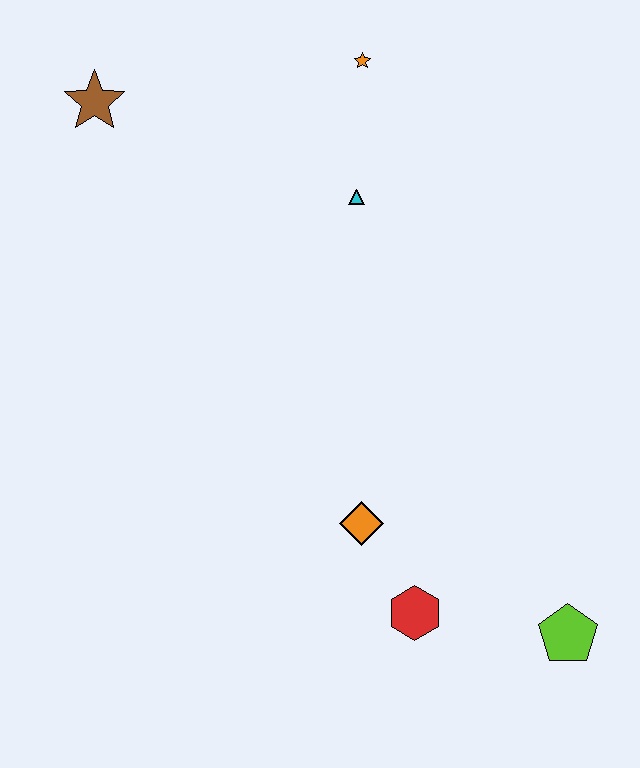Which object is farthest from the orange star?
The lime pentagon is farthest from the orange star.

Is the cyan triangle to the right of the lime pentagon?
No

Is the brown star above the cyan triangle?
Yes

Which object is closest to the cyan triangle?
The orange star is closest to the cyan triangle.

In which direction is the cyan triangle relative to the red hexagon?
The cyan triangle is above the red hexagon.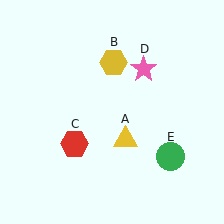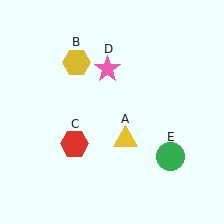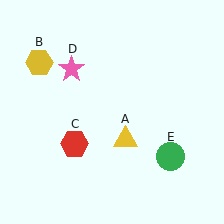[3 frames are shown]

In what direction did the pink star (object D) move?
The pink star (object D) moved left.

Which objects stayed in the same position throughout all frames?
Yellow triangle (object A) and red hexagon (object C) and green circle (object E) remained stationary.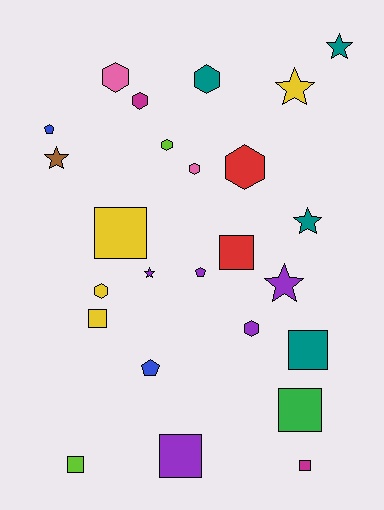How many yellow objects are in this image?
There are 4 yellow objects.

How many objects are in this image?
There are 25 objects.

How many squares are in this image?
There are 8 squares.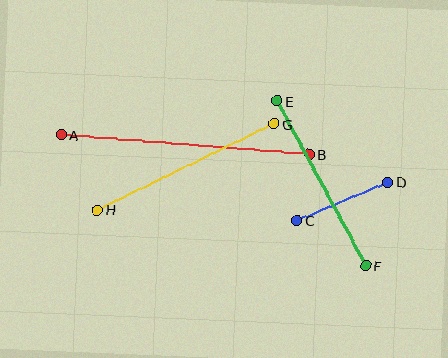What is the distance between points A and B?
The distance is approximately 249 pixels.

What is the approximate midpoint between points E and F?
The midpoint is at approximately (321, 183) pixels.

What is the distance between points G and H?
The distance is approximately 197 pixels.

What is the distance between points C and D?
The distance is approximately 98 pixels.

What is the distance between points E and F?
The distance is approximately 187 pixels.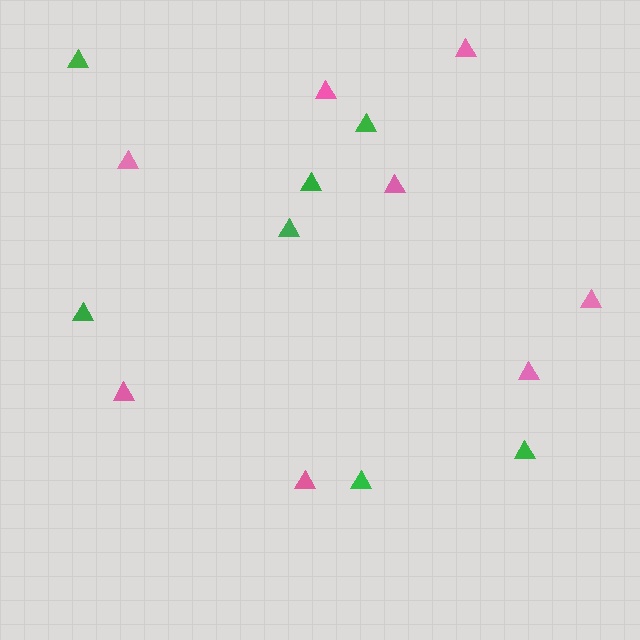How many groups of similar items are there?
There are 2 groups: one group of pink triangles (8) and one group of green triangles (7).